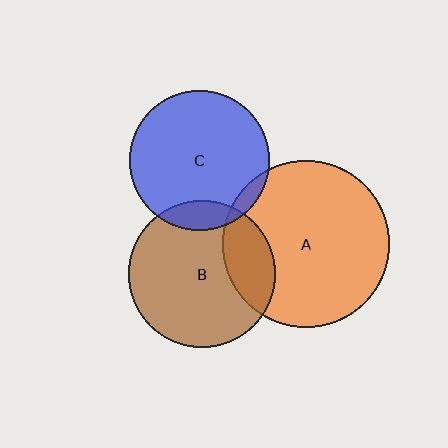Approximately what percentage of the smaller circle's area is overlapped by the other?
Approximately 25%.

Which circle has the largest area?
Circle A (orange).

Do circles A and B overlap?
Yes.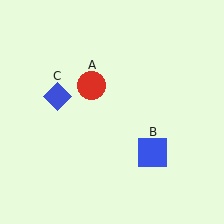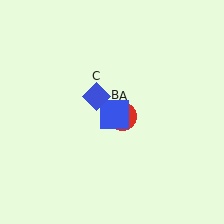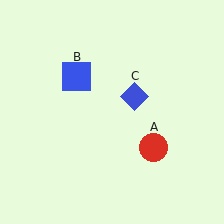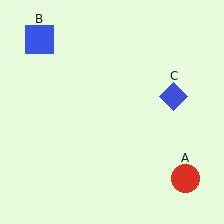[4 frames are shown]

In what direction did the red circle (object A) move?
The red circle (object A) moved down and to the right.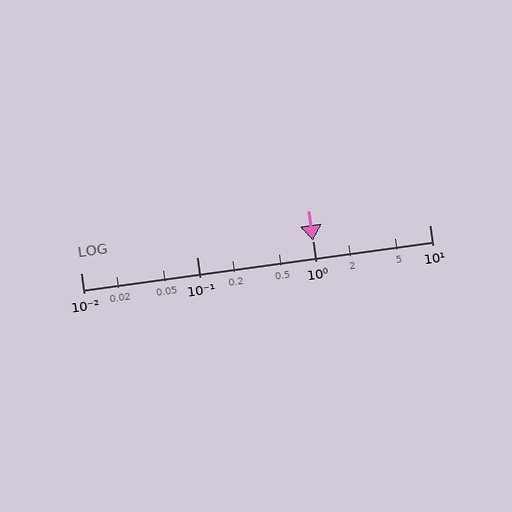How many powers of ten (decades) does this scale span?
The scale spans 3 decades, from 0.01 to 10.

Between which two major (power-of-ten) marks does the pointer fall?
The pointer is between 1 and 10.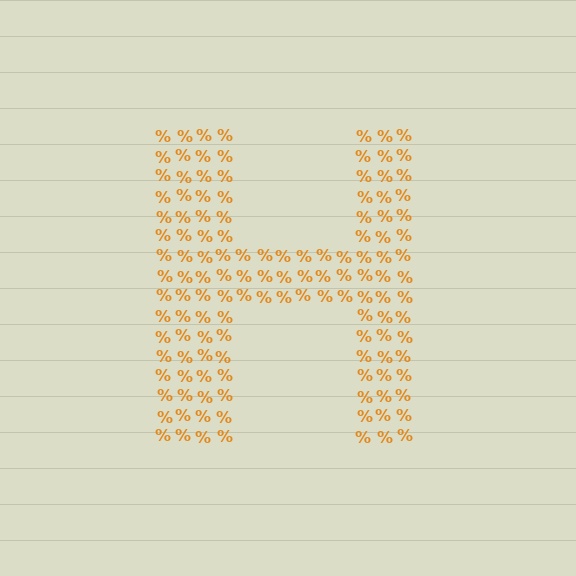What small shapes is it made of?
It is made of small percent signs.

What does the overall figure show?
The overall figure shows the letter H.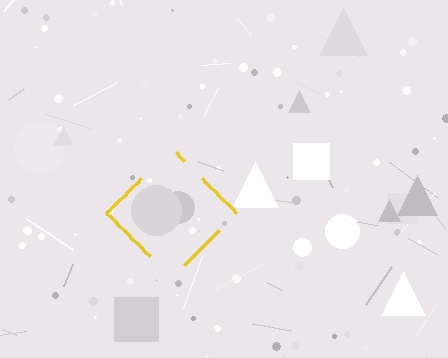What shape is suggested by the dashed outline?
The dashed outline suggests a diamond.